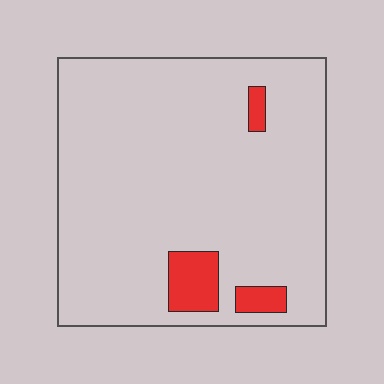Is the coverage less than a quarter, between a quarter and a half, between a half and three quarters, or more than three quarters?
Less than a quarter.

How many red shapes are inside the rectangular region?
3.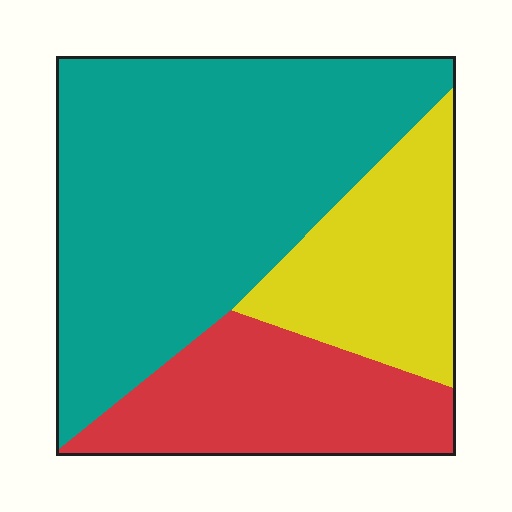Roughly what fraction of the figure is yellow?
Yellow covers 21% of the figure.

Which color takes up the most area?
Teal, at roughly 55%.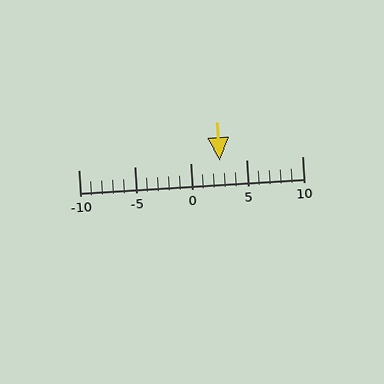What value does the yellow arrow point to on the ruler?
The yellow arrow points to approximately 3.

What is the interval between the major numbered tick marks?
The major tick marks are spaced 5 units apart.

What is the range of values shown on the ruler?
The ruler shows values from -10 to 10.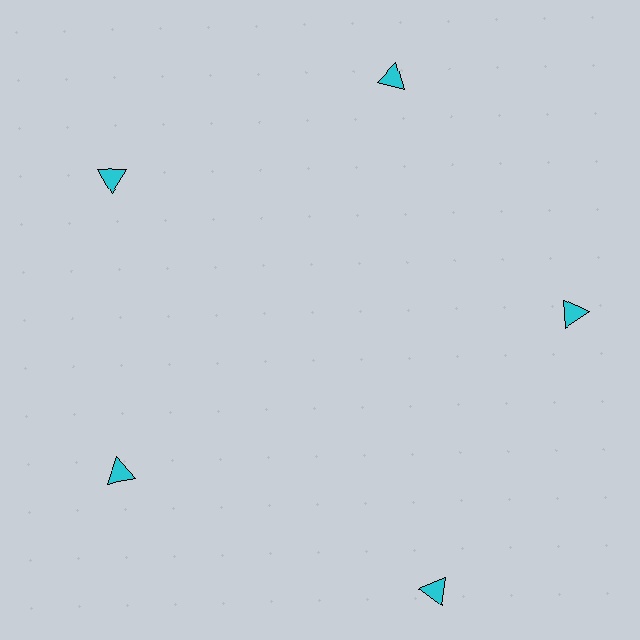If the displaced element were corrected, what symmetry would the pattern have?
It would have 5-fold rotational symmetry — the pattern would map onto itself every 72 degrees.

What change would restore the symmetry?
The symmetry would be restored by moving it inward, back onto the ring so that all 5 triangles sit at equal angles and equal distance from the center.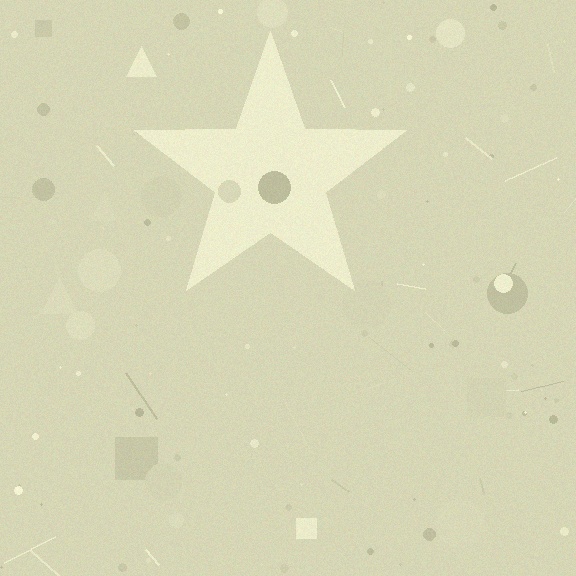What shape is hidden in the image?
A star is hidden in the image.